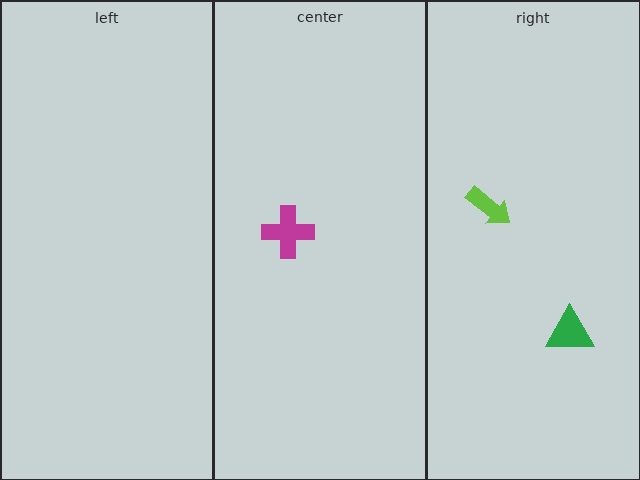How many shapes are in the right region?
2.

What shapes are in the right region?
The green triangle, the lime arrow.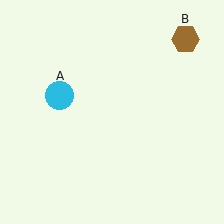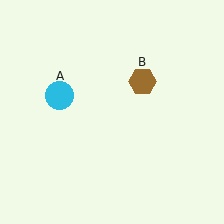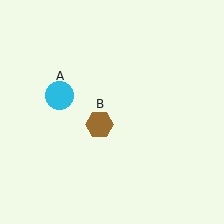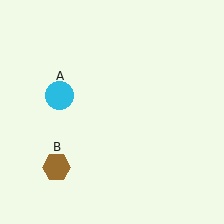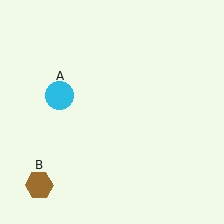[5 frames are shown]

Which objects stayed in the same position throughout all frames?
Cyan circle (object A) remained stationary.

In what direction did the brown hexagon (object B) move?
The brown hexagon (object B) moved down and to the left.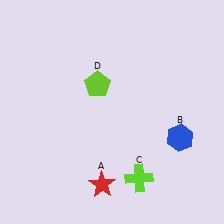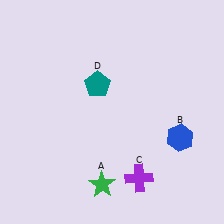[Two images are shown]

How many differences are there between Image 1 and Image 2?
There are 3 differences between the two images.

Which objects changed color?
A changed from red to green. C changed from lime to purple. D changed from lime to teal.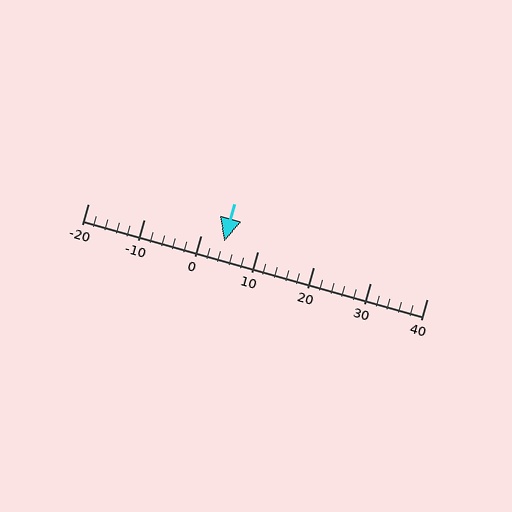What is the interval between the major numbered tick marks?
The major tick marks are spaced 10 units apart.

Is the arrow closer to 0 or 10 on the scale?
The arrow is closer to 0.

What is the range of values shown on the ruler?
The ruler shows values from -20 to 40.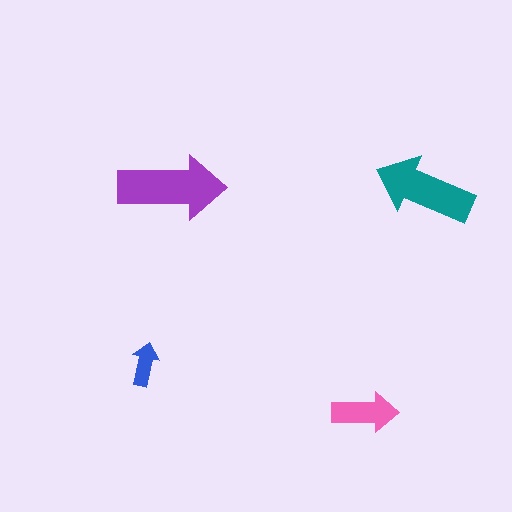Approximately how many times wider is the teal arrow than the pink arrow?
About 1.5 times wider.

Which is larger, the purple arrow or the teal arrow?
The purple one.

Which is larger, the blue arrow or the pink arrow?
The pink one.